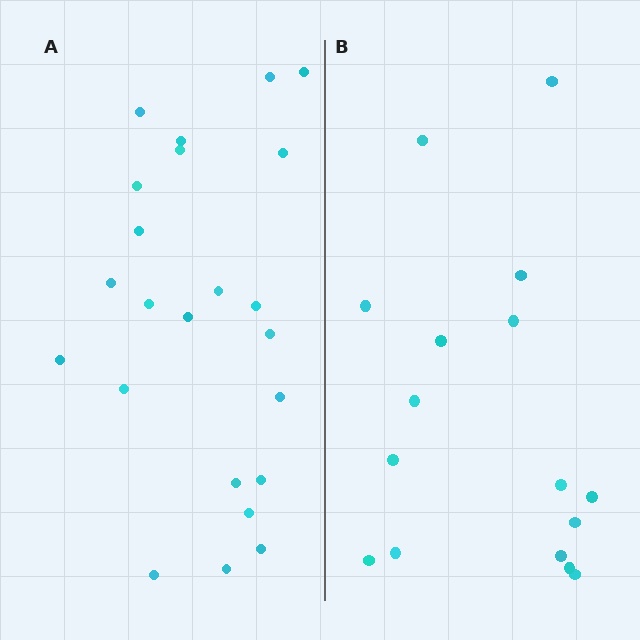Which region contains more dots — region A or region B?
Region A (the left region) has more dots.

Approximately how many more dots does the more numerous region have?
Region A has roughly 8 or so more dots than region B.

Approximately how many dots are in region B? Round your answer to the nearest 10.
About 20 dots. (The exact count is 16, which rounds to 20.)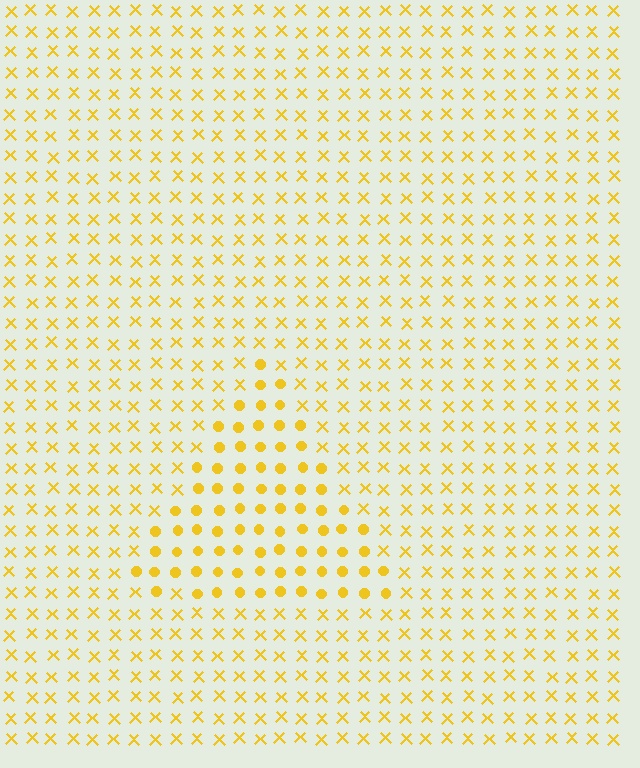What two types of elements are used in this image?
The image uses circles inside the triangle region and X marks outside it.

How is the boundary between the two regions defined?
The boundary is defined by a change in element shape: circles inside vs. X marks outside. All elements share the same color and spacing.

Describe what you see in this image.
The image is filled with small yellow elements arranged in a uniform grid. A triangle-shaped region contains circles, while the surrounding area contains X marks. The boundary is defined purely by the change in element shape.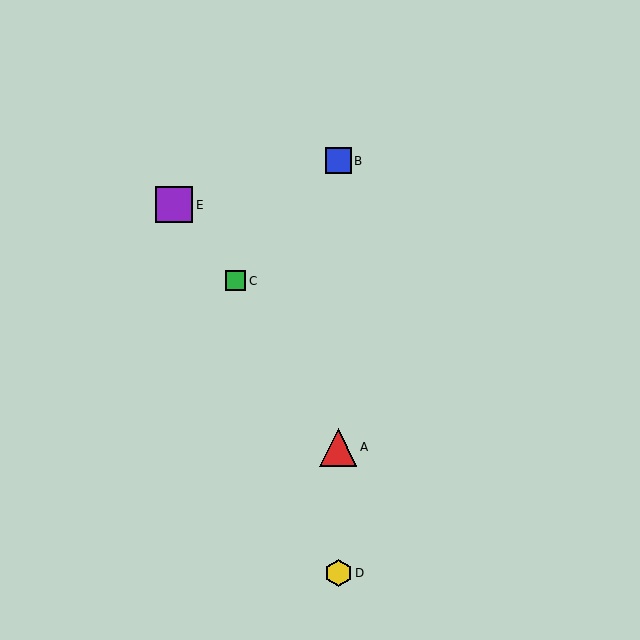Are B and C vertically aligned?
No, B is at x≈338 and C is at x≈236.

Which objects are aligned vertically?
Objects A, B, D are aligned vertically.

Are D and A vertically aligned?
Yes, both are at x≈338.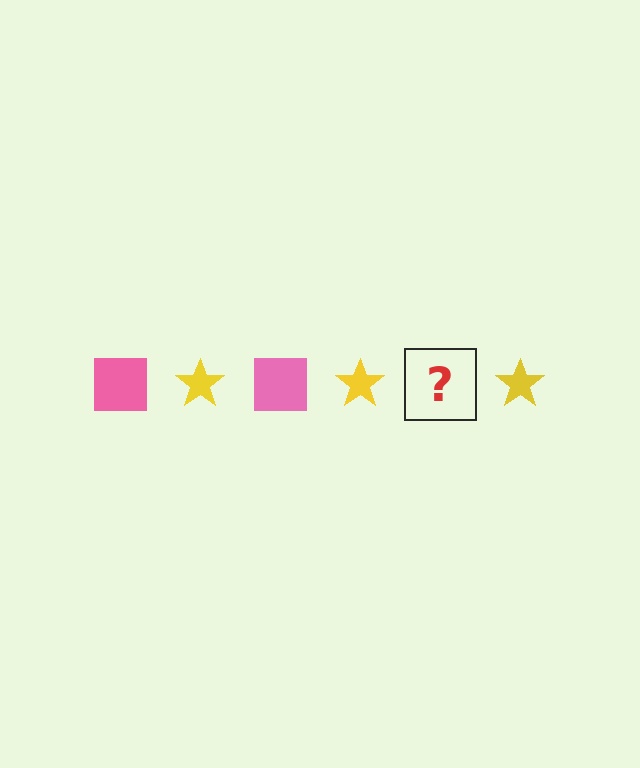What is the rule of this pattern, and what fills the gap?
The rule is that the pattern alternates between pink square and yellow star. The gap should be filled with a pink square.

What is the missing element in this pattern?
The missing element is a pink square.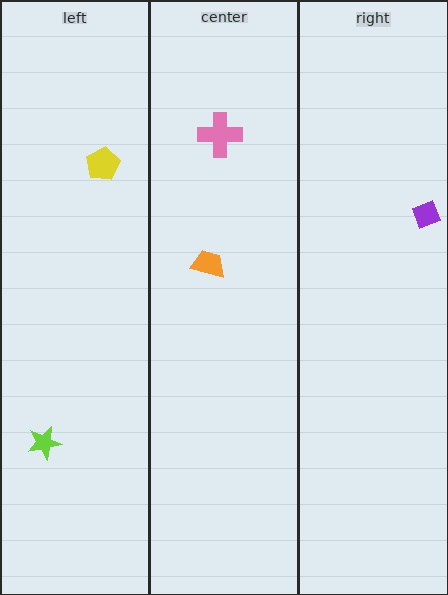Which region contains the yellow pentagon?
The left region.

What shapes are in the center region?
The orange trapezoid, the pink cross.